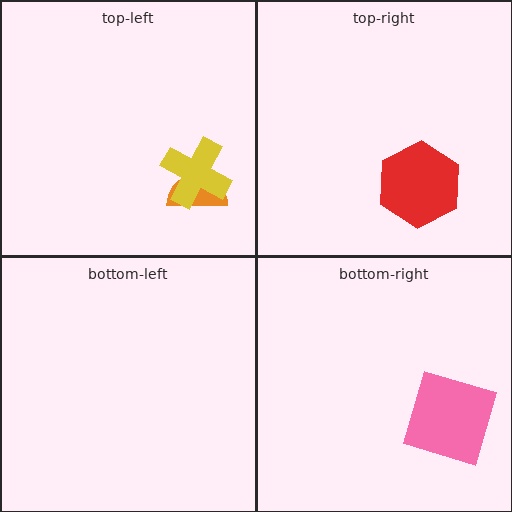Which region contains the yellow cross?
The top-left region.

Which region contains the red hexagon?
The top-right region.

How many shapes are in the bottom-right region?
1.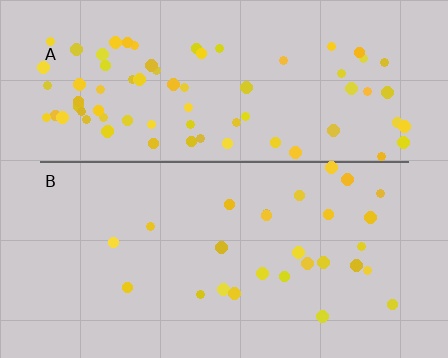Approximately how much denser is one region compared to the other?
Approximately 2.9× — region A over region B.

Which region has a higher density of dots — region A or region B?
A (the top).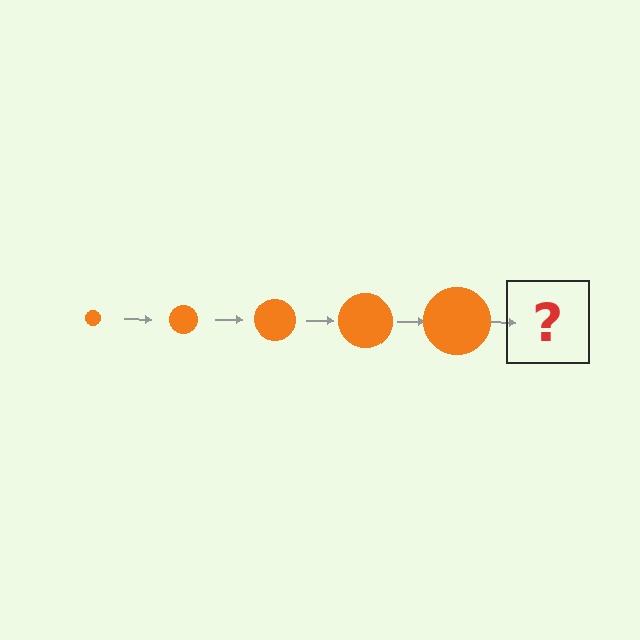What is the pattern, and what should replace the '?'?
The pattern is that the circle gets progressively larger each step. The '?' should be an orange circle, larger than the previous one.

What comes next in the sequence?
The next element should be an orange circle, larger than the previous one.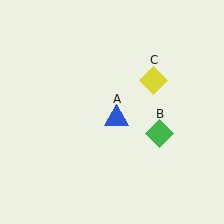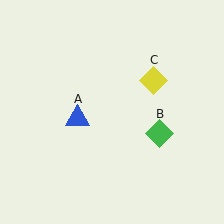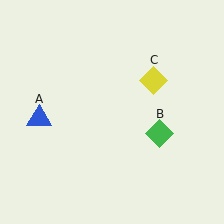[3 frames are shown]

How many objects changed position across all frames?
1 object changed position: blue triangle (object A).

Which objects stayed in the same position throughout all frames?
Green diamond (object B) and yellow diamond (object C) remained stationary.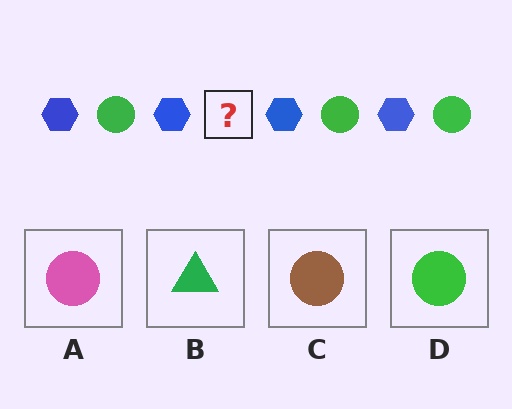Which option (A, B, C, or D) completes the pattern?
D.